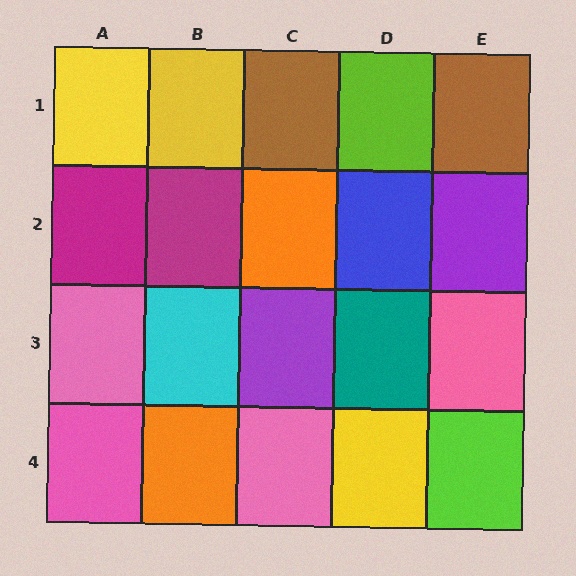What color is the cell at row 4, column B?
Orange.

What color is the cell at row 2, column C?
Orange.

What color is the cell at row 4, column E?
Lime.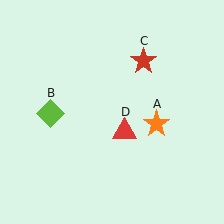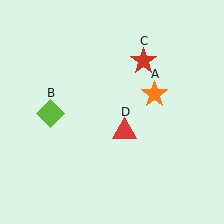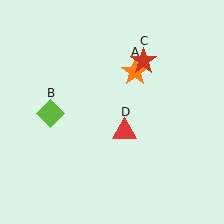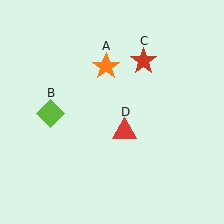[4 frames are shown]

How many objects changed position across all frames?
1 object changed position: orange star (object A).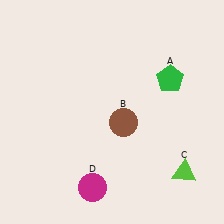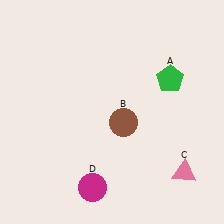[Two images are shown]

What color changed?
The triangle (C) changed from lime in Image 1 to pink in Image 2.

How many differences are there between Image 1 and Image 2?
There is 1 difference between the two images.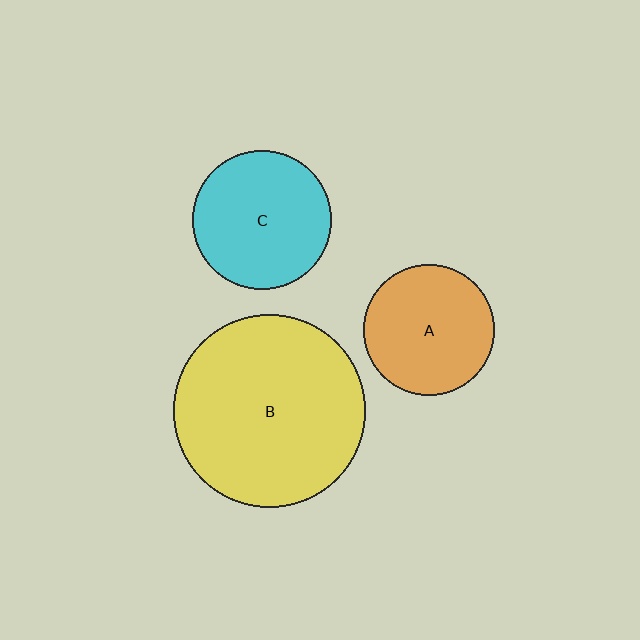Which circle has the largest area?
Circle B (yellow).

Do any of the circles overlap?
No, none of the circles overlap.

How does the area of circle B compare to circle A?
Approximately 2.2 times.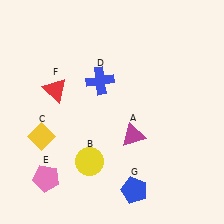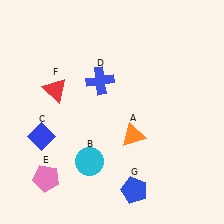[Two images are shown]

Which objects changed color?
A changed from magenta to orange. B changed from yellow to cyan. C changed from yellow to blue.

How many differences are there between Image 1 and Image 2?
There are 3 differences between the two images.